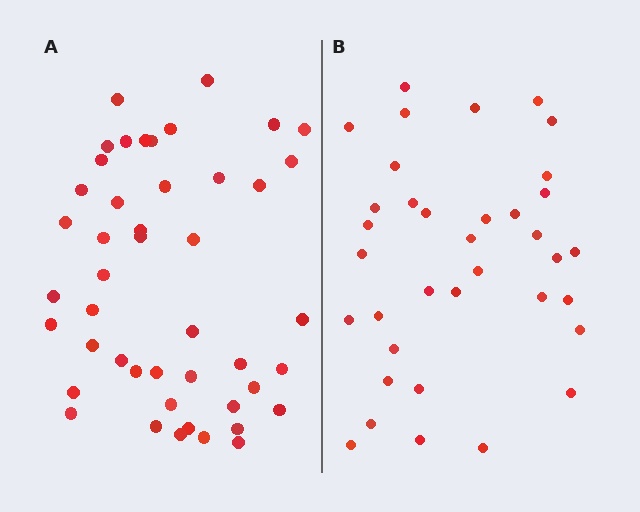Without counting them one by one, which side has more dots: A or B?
Region A (the left region) has more dots.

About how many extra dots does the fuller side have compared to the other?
Region A has roughly 10 or so more dots than region B.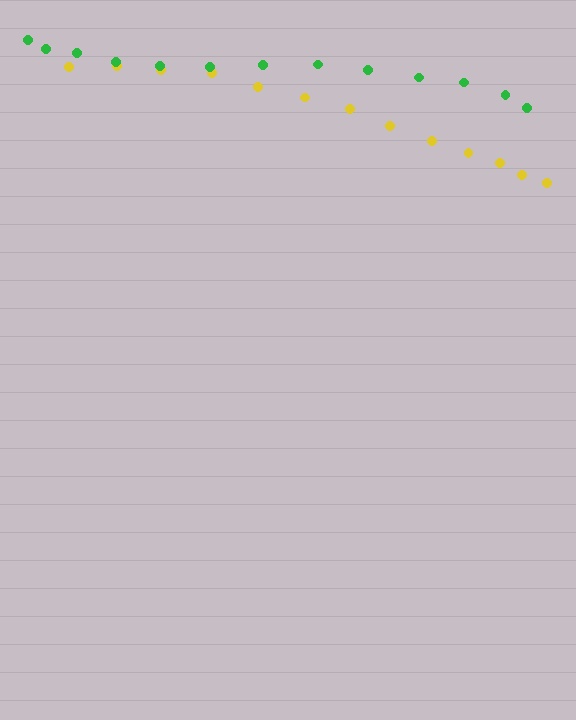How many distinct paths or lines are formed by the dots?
There are 2 distinct paths.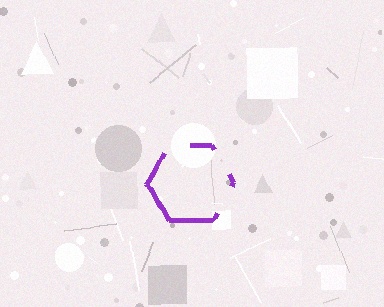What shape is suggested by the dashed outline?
The dashed outline suggests a hexagon.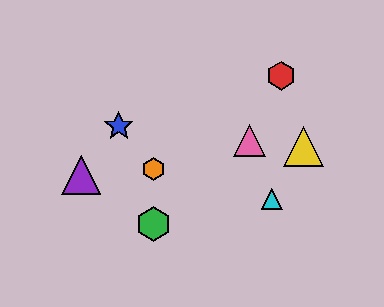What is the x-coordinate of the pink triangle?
The pink triangle is at x≈250.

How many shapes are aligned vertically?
2 shapes (the green hexagon, the orange hexagon) are aligned vertically.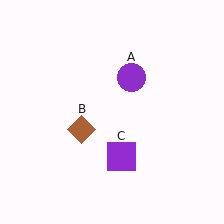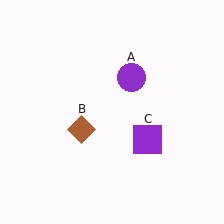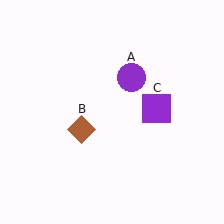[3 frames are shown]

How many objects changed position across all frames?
1 object changed position: purple square (object C).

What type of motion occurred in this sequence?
The purple square (object C) rotated counterclockwise around the center of the scene.